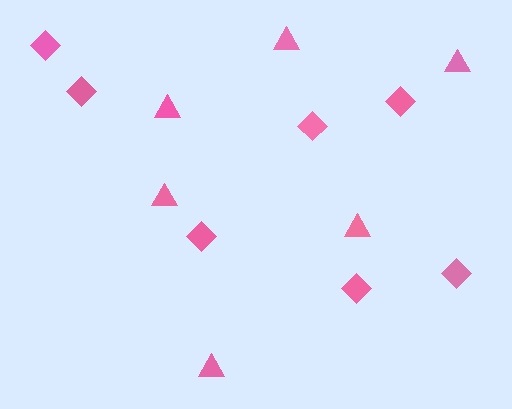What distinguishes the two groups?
There are 2 groups: one group of triangles (6) and one group of diamonds (7).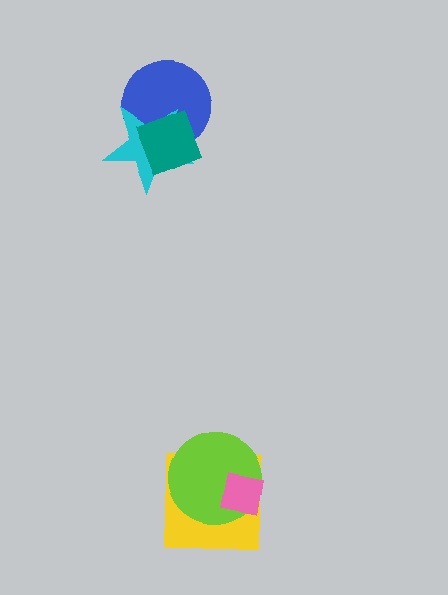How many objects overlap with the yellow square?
2 objects overlap with the yellow square.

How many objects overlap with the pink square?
2 objects overlap with the pink square.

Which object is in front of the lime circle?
The pink square is in front of the lime circle.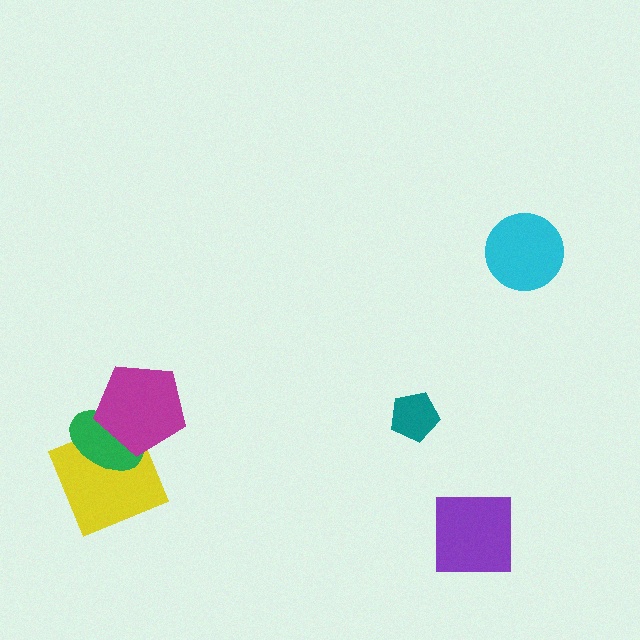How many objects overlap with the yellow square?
2 objects overlap with the yellow square.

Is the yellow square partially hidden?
Yes, it is partially covered by another shape.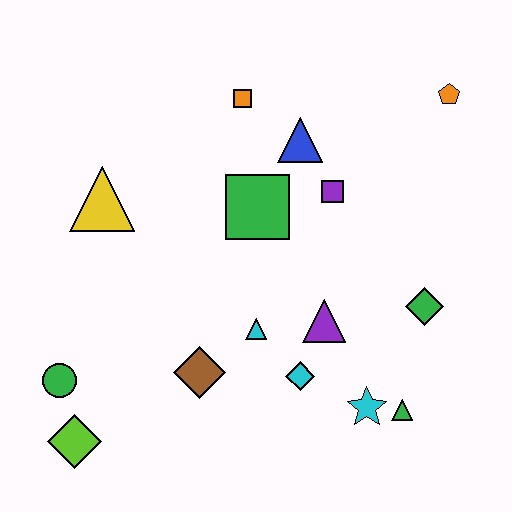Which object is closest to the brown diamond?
The cyan triangle is closest to the brown diamond.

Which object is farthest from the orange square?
The lime diamond is farthest from the orange square.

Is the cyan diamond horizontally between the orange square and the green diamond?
Yes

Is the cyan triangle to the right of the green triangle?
No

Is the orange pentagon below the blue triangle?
No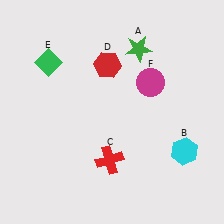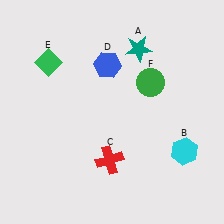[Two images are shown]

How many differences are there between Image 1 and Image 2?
There are 3 differences between the two images.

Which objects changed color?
A changed from green to teal. D changed from red to blue. F changed from magenta to green.